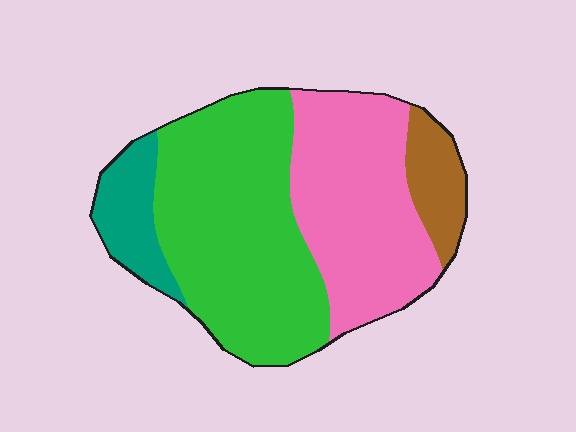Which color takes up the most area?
Green, at roughly 45%.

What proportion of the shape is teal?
Teal covers around 10% of the shape.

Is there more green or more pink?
Green.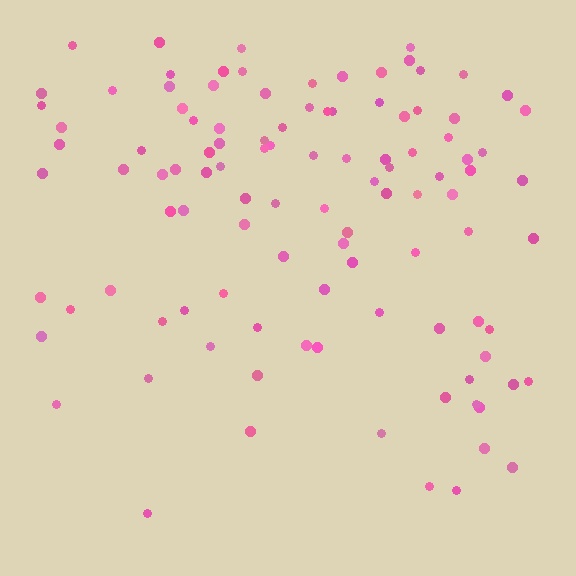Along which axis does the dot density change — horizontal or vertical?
Vertical.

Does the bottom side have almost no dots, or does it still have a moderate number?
Still a moderate number, just noticeably fewer than the top.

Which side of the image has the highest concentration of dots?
The top.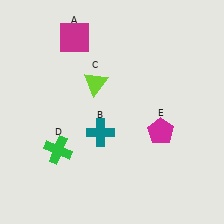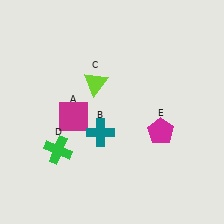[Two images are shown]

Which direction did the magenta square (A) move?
The magenta square (A) moved down.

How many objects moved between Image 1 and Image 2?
1 object moved between the two images.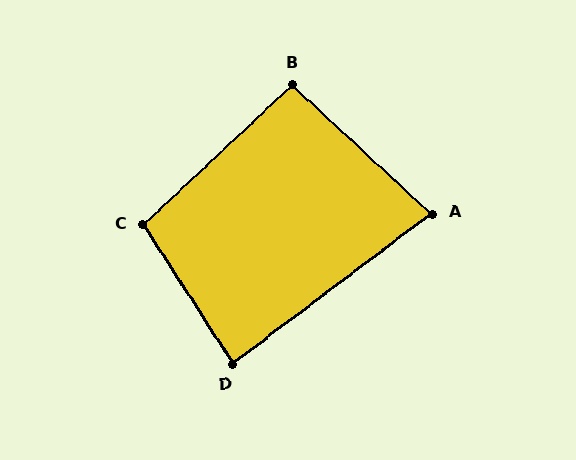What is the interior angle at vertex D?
Approximately 86 degrees (approximately right).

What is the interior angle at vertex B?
Approximately 94 degrees (approximately right).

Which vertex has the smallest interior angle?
A, at approximately 80 degrees.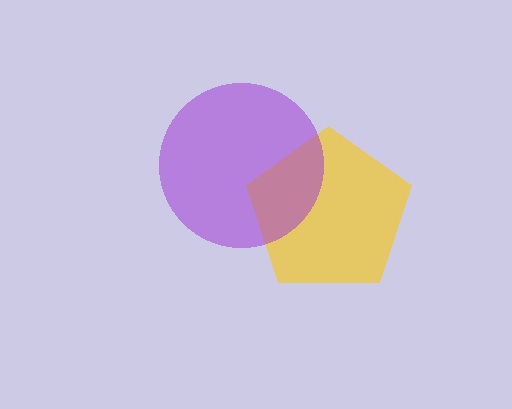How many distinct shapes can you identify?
There are 2 distinct shapes: a yellow pentagon, a purple circle.